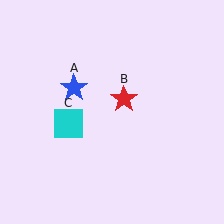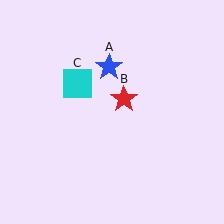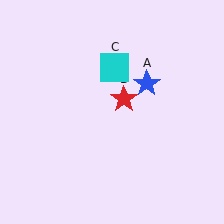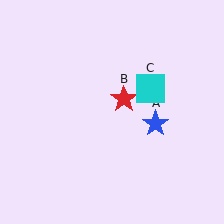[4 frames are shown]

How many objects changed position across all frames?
2 objects changed position: blue star (object A), cyan square (object C).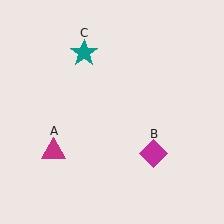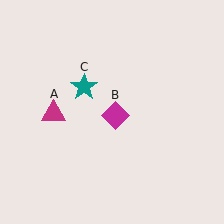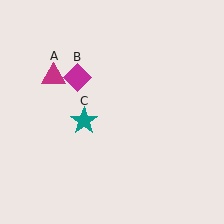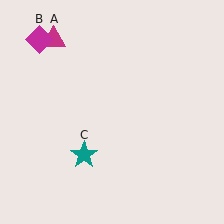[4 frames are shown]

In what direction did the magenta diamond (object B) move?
The magenta diamond (object B) moved up and to the left.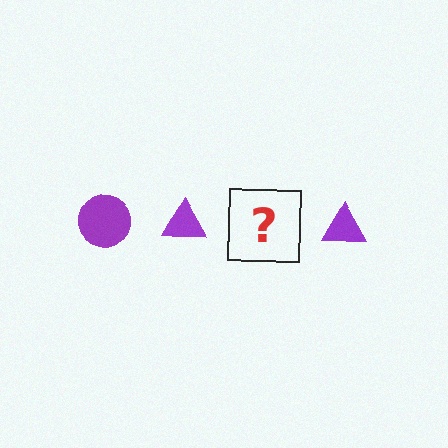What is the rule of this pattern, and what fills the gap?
The rule is that the pattern cycles through circle, triangle shapes in purple. The gap should be filled with a purple circle.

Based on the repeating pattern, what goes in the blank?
The blank should be a purple circle.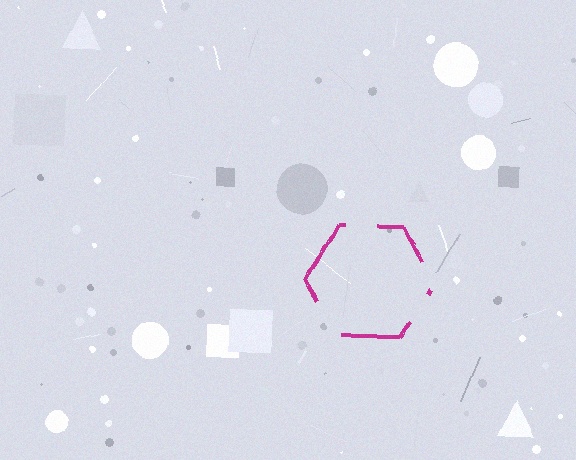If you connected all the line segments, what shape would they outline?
They would outline a hexagon.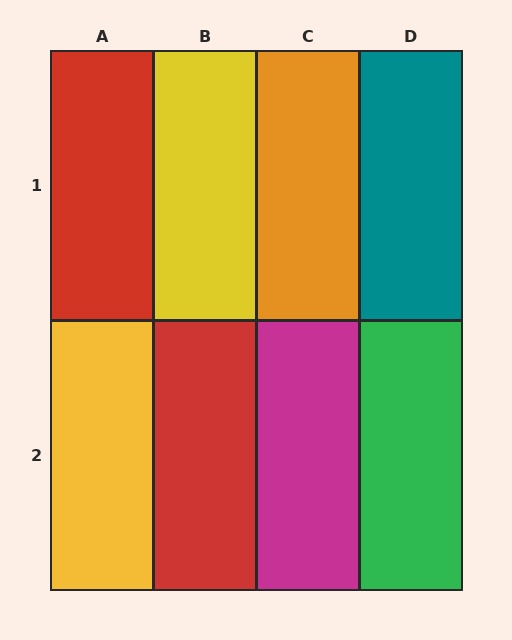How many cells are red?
2 cells are red.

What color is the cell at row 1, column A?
Red.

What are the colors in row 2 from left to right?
Yellow, red, magenta, green.